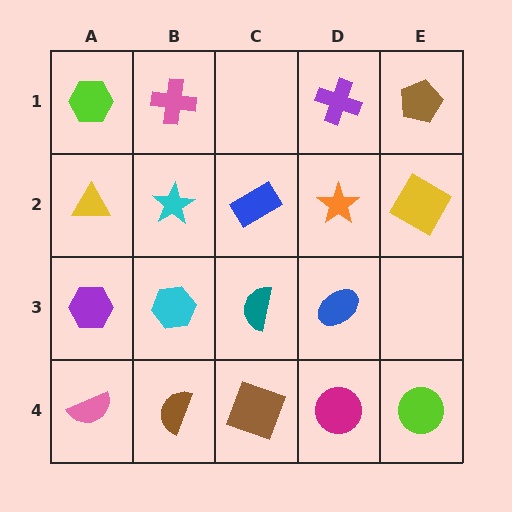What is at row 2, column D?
An orange star.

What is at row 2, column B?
A cyan star.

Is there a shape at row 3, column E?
No, that cell is empty.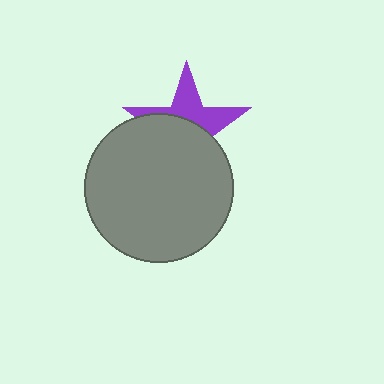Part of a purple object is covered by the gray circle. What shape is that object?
It is a star.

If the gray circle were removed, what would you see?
You would see the complete purple star.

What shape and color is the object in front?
The object in front is a gray circle.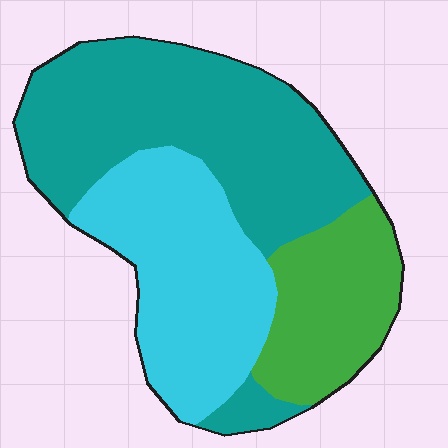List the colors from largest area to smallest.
From largest to smallest: teal, cyan, green.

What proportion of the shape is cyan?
Cyan covers about 35% of the shape.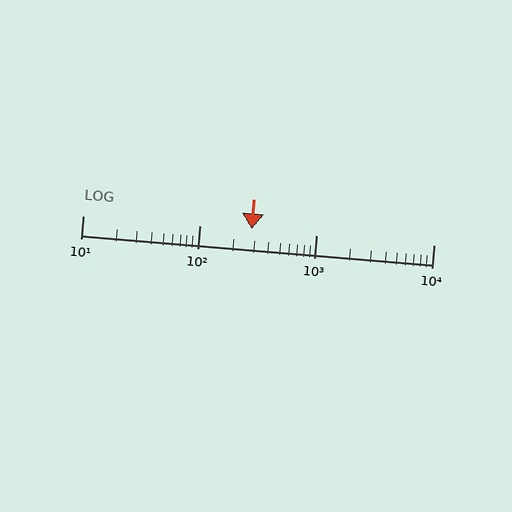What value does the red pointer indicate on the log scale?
The pointer indicates approximately 280.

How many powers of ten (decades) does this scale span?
The scale spans 3 decades, from 10 to 10000.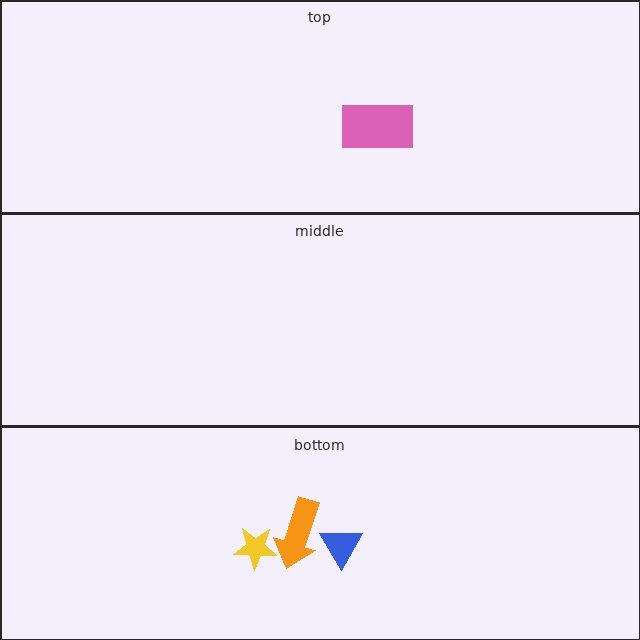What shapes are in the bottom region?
The blue triangle, the orange arrow, the yellow star.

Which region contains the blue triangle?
The bottom region.